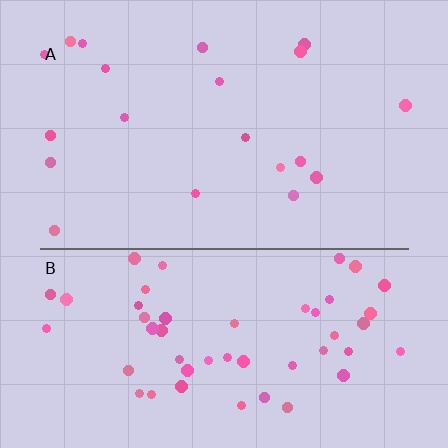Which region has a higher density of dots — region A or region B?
B (the bottom).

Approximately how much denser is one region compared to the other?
Approximately 2.6× — region B over region A.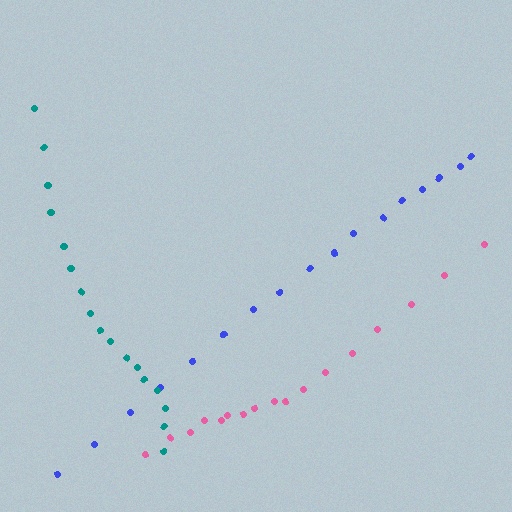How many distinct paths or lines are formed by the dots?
There are 3 distinct paths.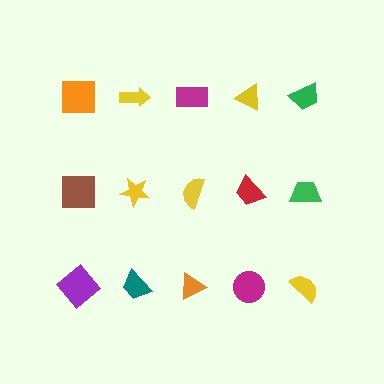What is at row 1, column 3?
A magenta rectangle.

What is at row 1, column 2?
A yellow arrow.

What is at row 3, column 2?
A teal trapezoid.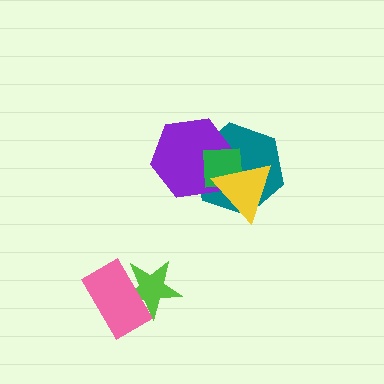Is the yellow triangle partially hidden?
No, no other shape covers it.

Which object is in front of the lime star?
The pink rectangle is in front of the lime star.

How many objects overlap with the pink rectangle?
1 object overlaps with the pink rectangle.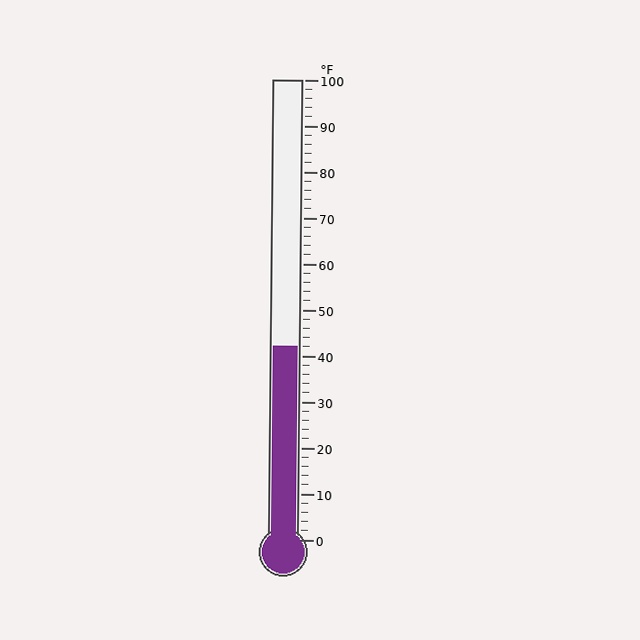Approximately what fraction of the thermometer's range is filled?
The thermometer is filled to approximately 40% of its range.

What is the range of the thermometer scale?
The thermometer scale ranges from 0°F to 100°F.